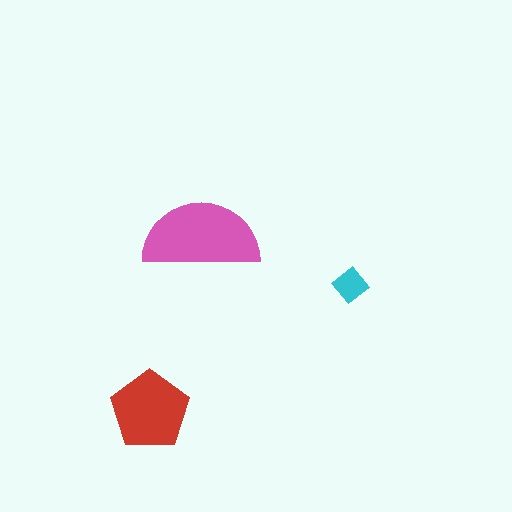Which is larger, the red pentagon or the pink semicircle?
The pink semicircle.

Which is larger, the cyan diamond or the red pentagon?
The red pentagon.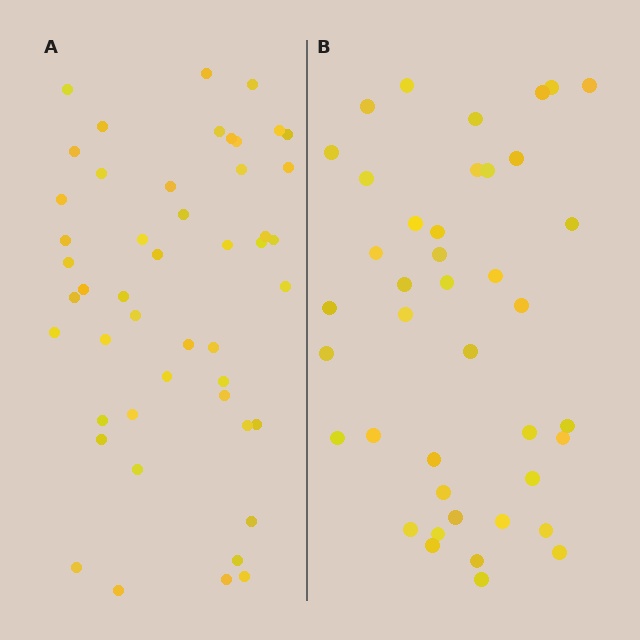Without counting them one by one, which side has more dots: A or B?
Region A (the left region) has more dots.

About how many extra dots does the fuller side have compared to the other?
Region A has roughly 8 or so more dots than region B.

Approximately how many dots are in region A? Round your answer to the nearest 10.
About 50 dots. (The exact count is 48, which rounds to 50.)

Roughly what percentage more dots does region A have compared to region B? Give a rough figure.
About 15% more.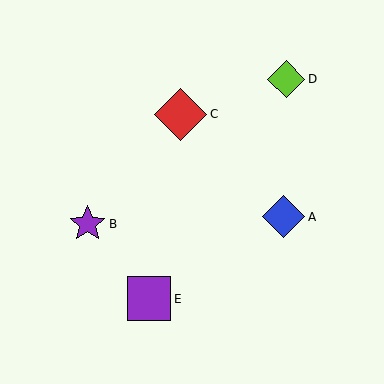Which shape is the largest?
The red diamond (labeled C) is the largest.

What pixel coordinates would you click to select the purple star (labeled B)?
Click at (87, 224) to select the purple star B.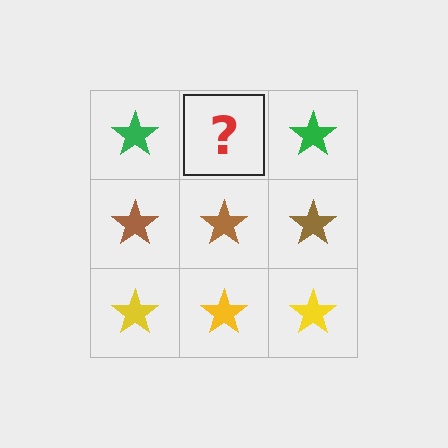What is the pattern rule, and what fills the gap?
The rule is that each row has a consistent color. The gap should be filled with a green star.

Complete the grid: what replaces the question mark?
The question mark should be replaced with a green star.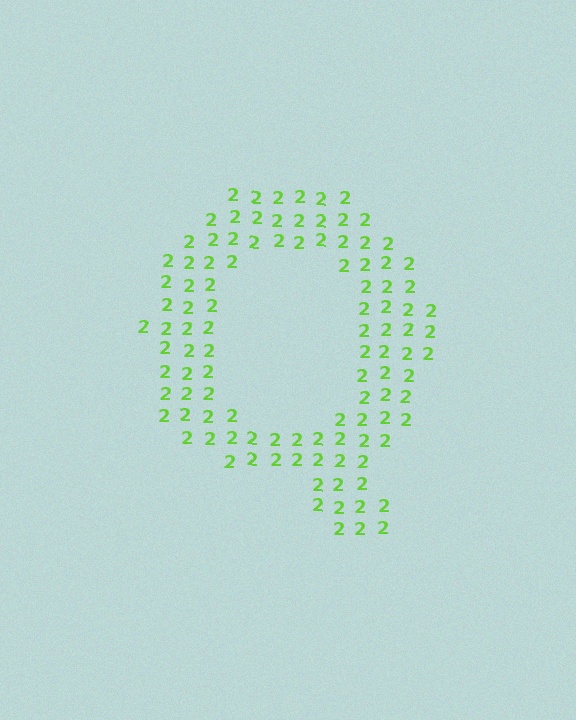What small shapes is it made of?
It is made of small digit 2's.